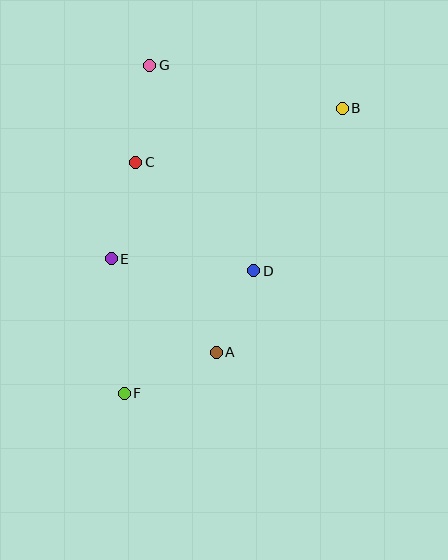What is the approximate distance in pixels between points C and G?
The distance between C and G is approximately 98 pixels.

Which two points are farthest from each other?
Points B and F are farthest from each other.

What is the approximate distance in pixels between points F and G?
The distance between F and G is approximately 329 pixels.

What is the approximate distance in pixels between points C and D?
The distance between C and D is approximately 160 pixels.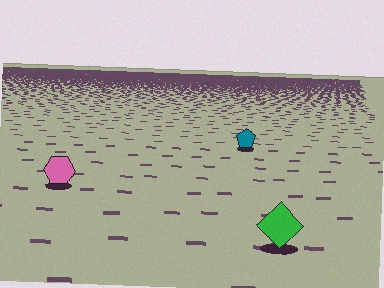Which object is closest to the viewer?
The green diamond is closest. The texture marks near it are larger and more spread out.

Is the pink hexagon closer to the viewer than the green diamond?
No. The green diamond is closer — you can tell from the texture gradient: the ground texture is coarser near it.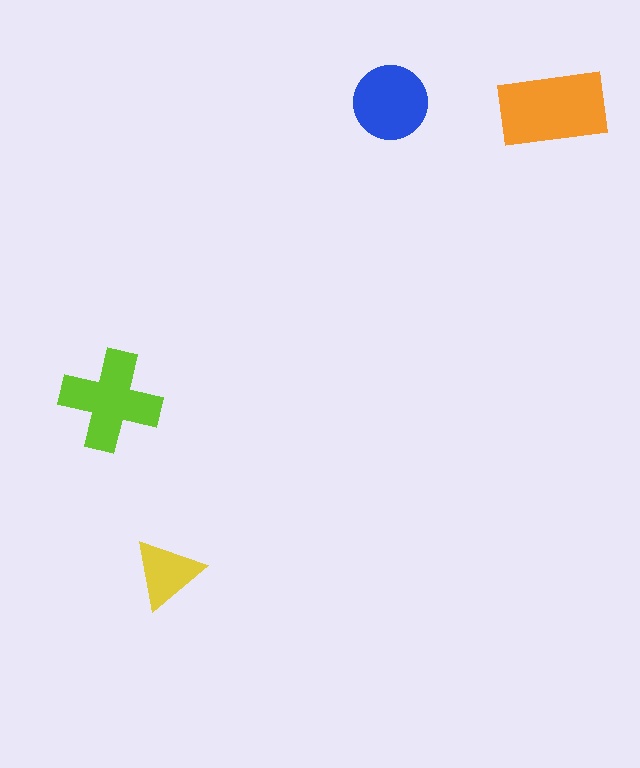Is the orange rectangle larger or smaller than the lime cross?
Larger.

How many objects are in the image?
There are 4 objects in the image.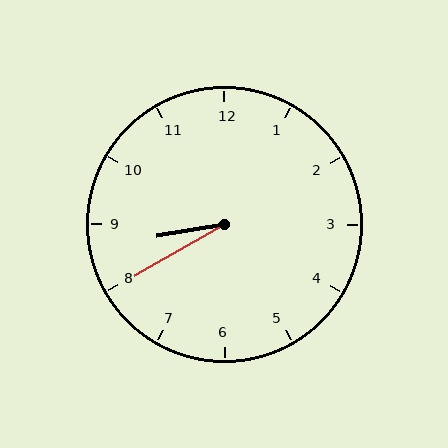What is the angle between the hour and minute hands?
Approximately 20 degrees.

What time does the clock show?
8:40.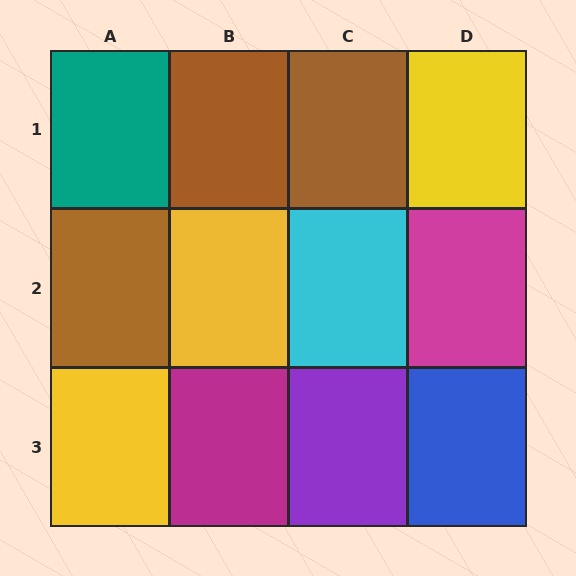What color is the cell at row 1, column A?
Teal.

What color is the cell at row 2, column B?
Yellow.